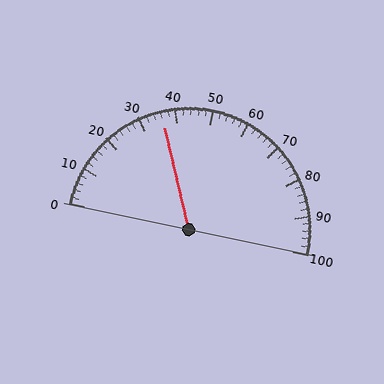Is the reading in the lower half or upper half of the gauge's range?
The reading is in the lower half of the range (0 to 100).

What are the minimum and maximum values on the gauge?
The gauge ranges from 0 to 100.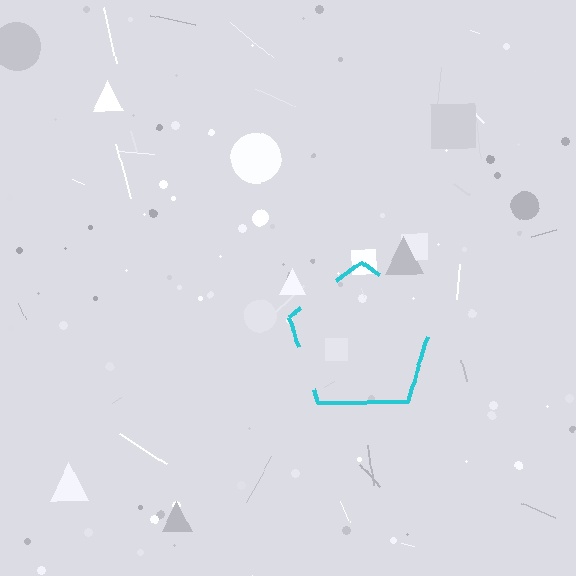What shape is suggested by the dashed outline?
The dashed outline suggests a pentagon.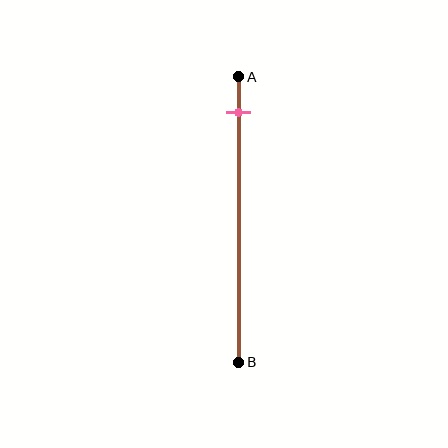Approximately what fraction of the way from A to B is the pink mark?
The pink mark is approximately 15% of the way from A to B.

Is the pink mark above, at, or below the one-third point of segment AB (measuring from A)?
The pink mark is above the one-third point of segment AB.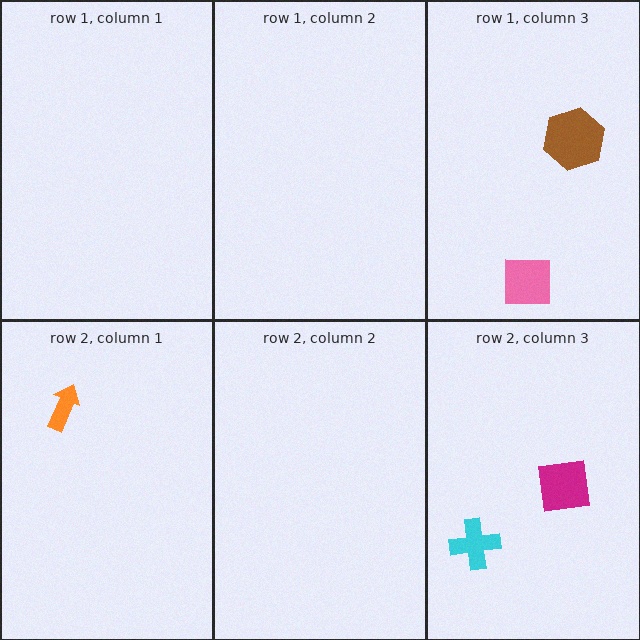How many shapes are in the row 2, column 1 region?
1.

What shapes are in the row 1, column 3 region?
The pink square, the brown hexagon.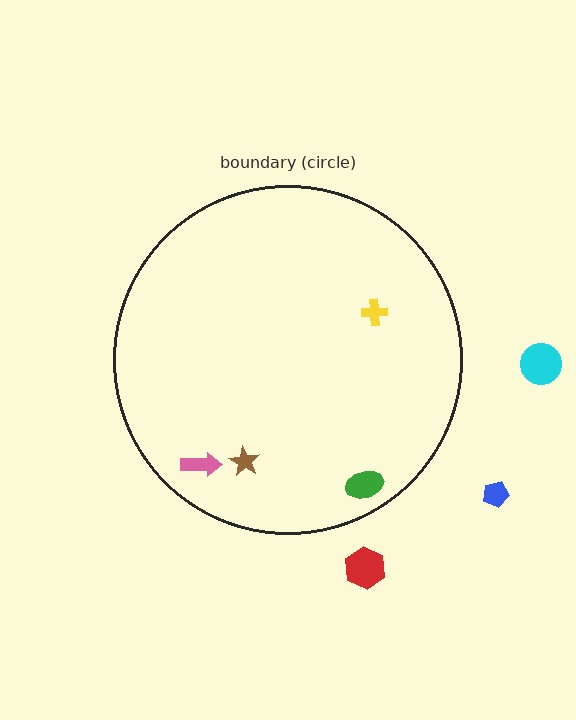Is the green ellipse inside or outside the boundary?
Inside.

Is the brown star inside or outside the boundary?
Inside.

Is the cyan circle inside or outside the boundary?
Outside.